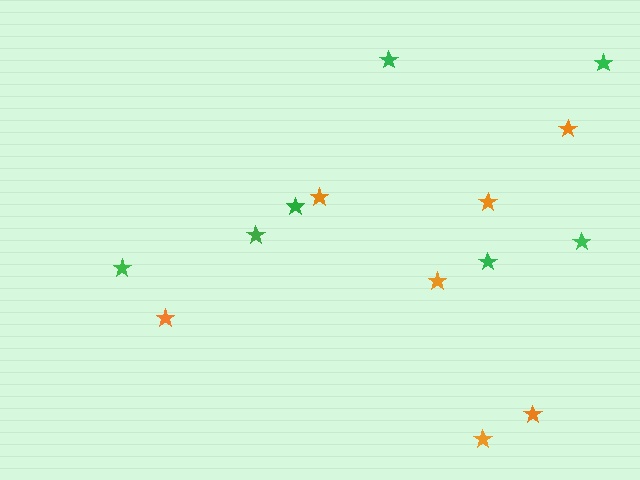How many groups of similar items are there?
There are 2 groups: one group of green stars (7) and one group of orange stars (7).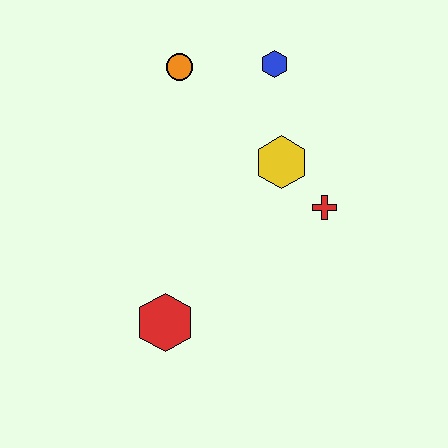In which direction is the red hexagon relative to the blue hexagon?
The red hexagon is below the blue hexagon.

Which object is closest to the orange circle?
The blue hexagon is closest to the orange circle.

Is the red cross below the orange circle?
Yes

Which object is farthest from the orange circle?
The red hexagon is farthest from the orange circle.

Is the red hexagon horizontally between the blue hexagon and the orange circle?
No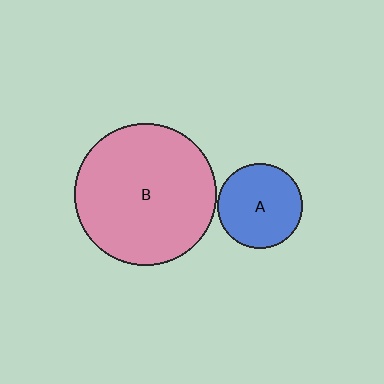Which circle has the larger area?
Circle B (pink).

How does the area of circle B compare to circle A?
Approximately 2.8 times.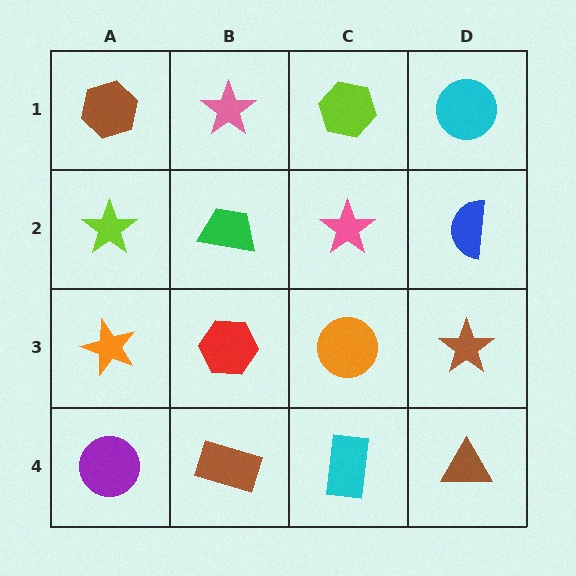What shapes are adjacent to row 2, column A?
A brown hexagon (row 1, column A), an orange star (row 3, column A), a green trapezoid (row 2, column B).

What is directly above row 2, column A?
A brown hexagon.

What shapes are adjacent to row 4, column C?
An orange circle (row 3, column C), a brown rectangle (row 4, column B), a brown triangle (row 4, column D).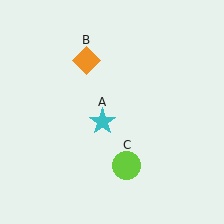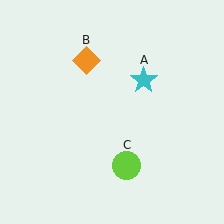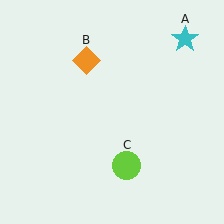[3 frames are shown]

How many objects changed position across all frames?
1 object changed position: cyan star (object A).